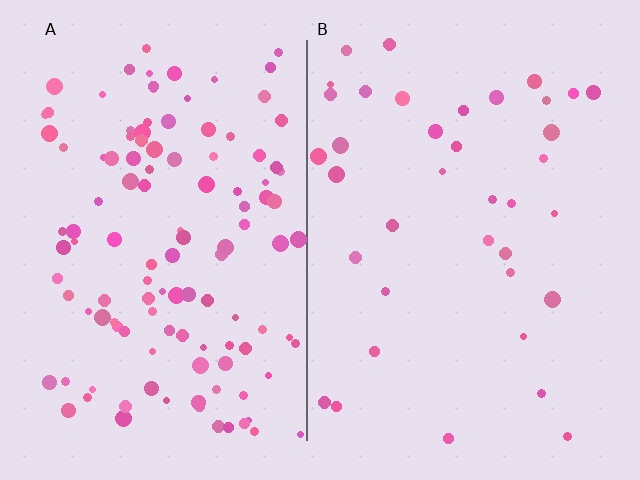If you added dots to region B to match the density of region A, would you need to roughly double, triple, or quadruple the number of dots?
Approximately triple.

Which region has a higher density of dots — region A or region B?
A (the left).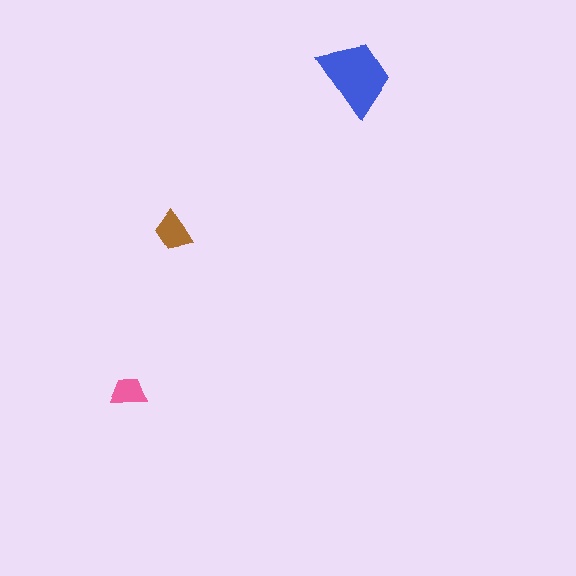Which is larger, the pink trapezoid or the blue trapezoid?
The blue one.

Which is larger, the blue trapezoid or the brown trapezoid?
The blue one.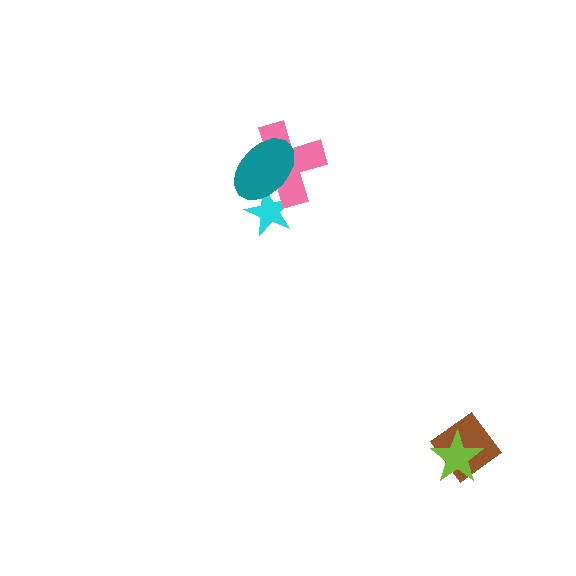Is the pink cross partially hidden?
Yes, it is partially covered by another shape.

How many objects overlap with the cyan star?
2 objects overlap with the cyan star.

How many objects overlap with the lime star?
1 object overlaps with the lime star.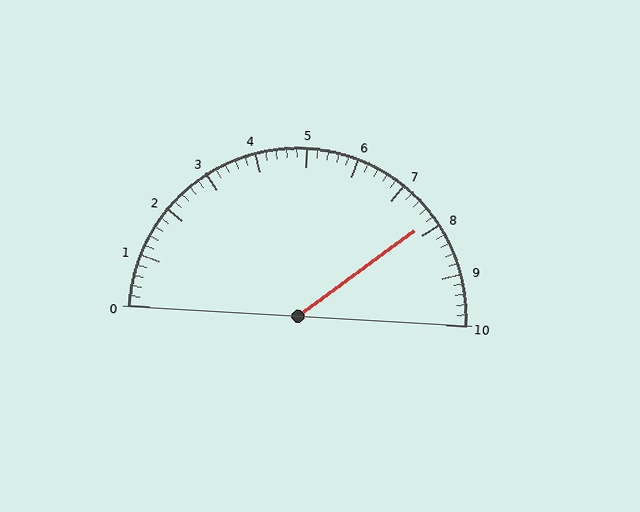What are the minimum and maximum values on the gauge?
The gauge ranges from 0 to 10.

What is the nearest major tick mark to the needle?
The nearest major tick mark is 8.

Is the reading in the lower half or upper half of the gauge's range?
The reading is in the upper half of the range (0 to 10).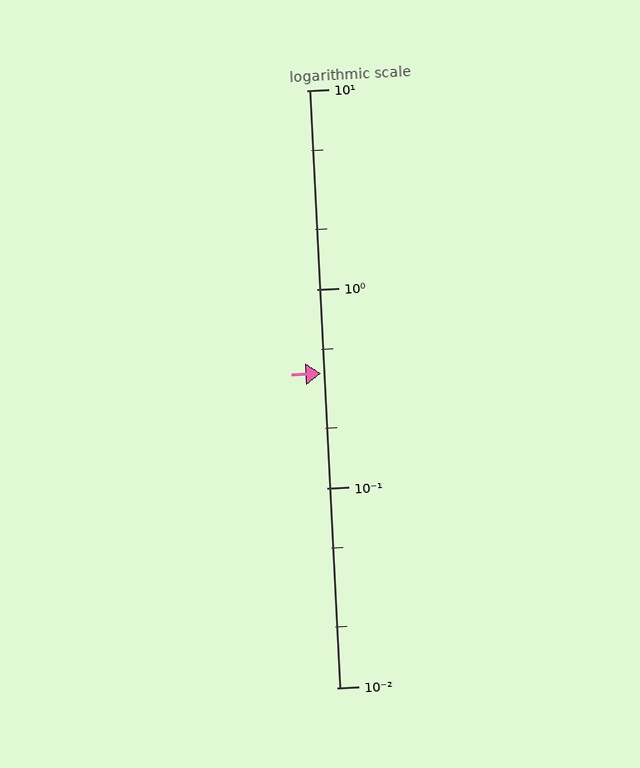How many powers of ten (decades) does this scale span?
The scale spans 3 decades, from 0.01 to 10.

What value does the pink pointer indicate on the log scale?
The pointer indicates approximately 0.38.